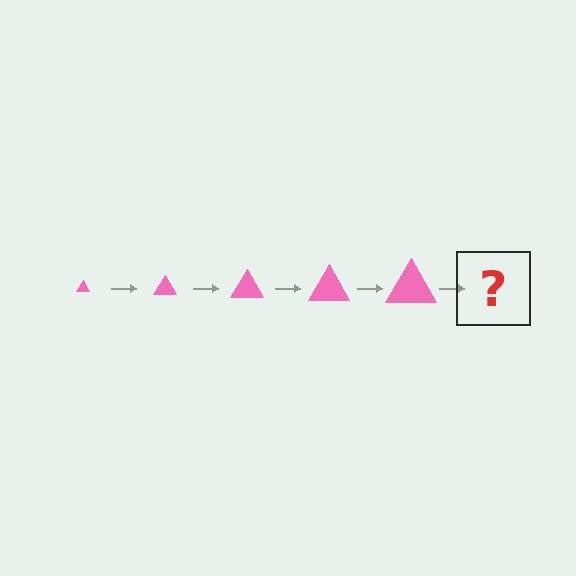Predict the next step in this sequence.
The next step is a pink triangle, larger than the previous one.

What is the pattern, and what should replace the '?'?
The pattern is that the triangle gets progressively larger each step. The '?' should be a pink triangle, larger than the previous one.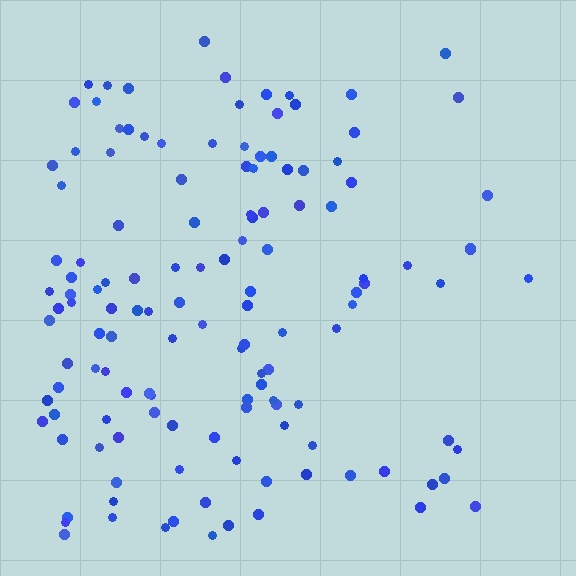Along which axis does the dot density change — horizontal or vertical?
Horizontal.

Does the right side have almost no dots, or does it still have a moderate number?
Still a moderate number, just noticeably fewer than the left.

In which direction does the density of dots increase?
From right to left, with the left side densest.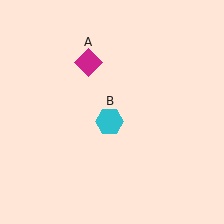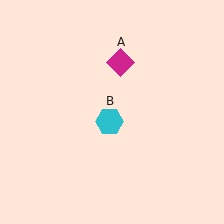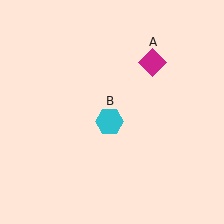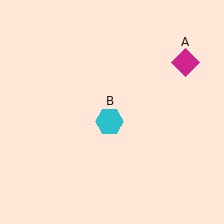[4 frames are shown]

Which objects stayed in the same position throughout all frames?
Cyan hexagon (object B) remained stationary.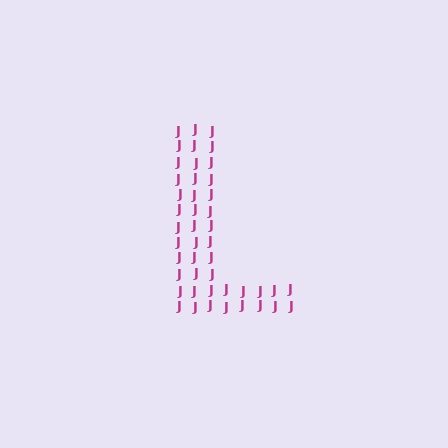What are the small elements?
The small elements are letter J's.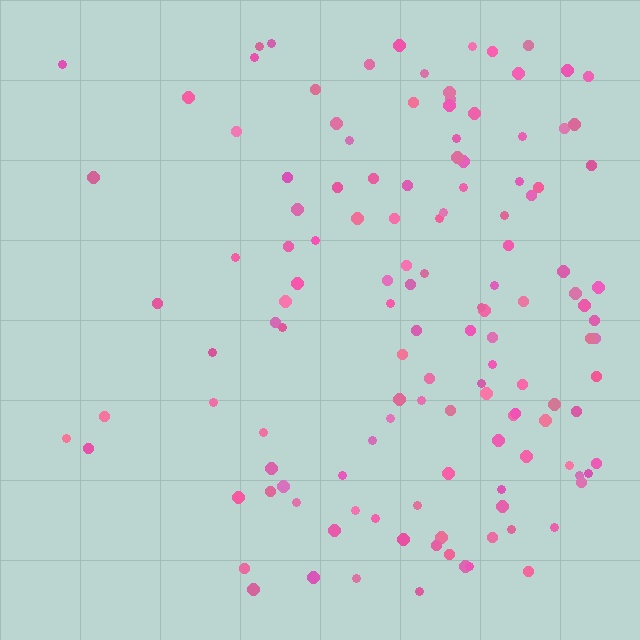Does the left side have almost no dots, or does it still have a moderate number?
Still a moderate number, just noticeably fewer than the right.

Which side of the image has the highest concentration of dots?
The right.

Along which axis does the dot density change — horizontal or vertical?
Horizontal.